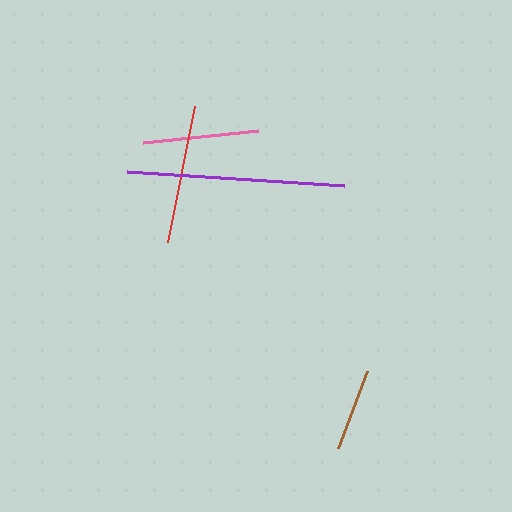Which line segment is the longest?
The purple line is the longest at approximately 217 pixels.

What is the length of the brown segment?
The brown segment is approximately 83 pixels long.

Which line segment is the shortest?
The brown line is the shortest at approximately 83 pixels.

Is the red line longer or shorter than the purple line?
The purple line is longer than the red line.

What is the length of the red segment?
The red segment is approximately 139 pixels long.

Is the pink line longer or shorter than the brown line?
The pink line is longer than the brown line.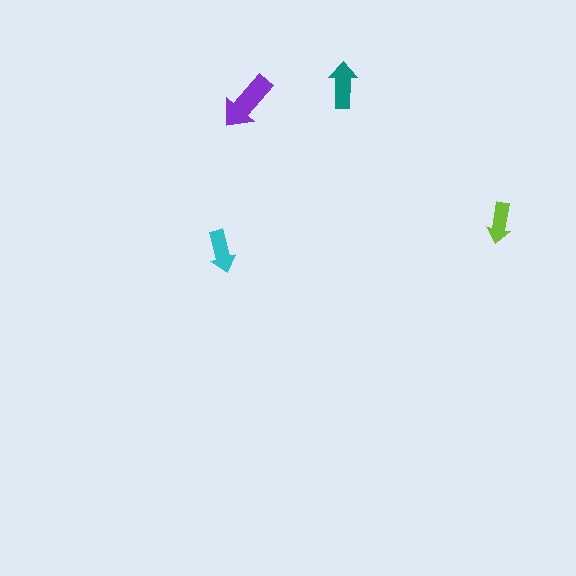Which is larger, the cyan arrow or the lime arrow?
The cyan one.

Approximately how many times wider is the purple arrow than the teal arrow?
About 1.5 times wider.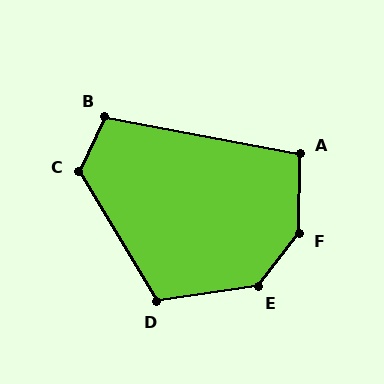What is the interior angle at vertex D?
Approximately 112 degrees (obtuse).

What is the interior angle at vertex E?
Approximately 137 degrees (obtuse).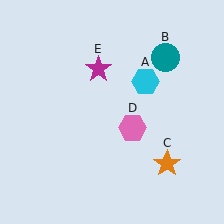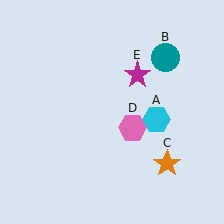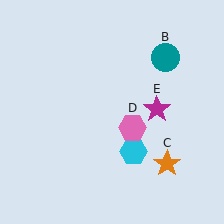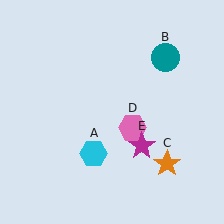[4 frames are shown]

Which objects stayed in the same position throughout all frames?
Teal circle (object B) and orange star (object C) and pink hexagon (object D) remained stationary.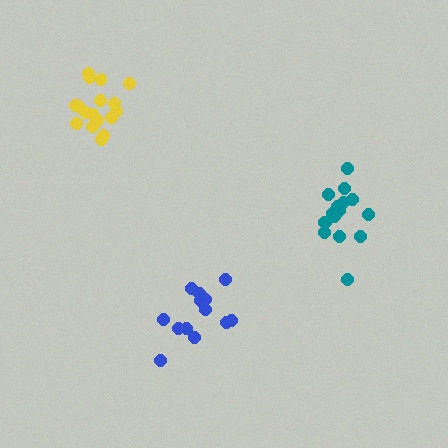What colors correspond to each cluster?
The clusters are colored: teal, blue, yellow.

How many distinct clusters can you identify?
There are 3 distinct clusters.